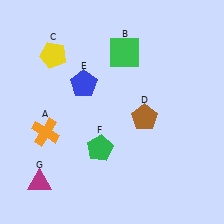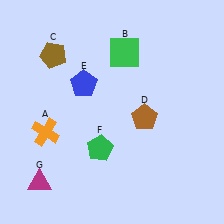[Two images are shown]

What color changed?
The pentagon (C) changed from yellow in Image 1 to brown in Image 2.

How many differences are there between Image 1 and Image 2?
There is 1 difference between the two images.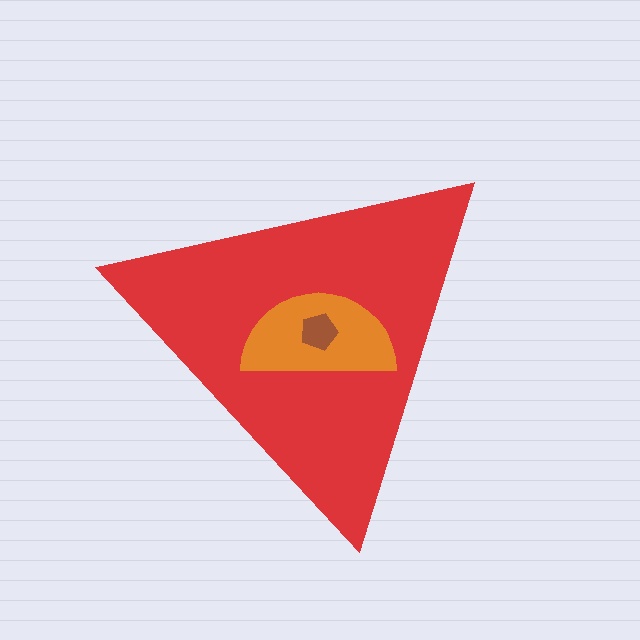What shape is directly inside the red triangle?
The orange semicircle.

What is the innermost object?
The brown pentagon.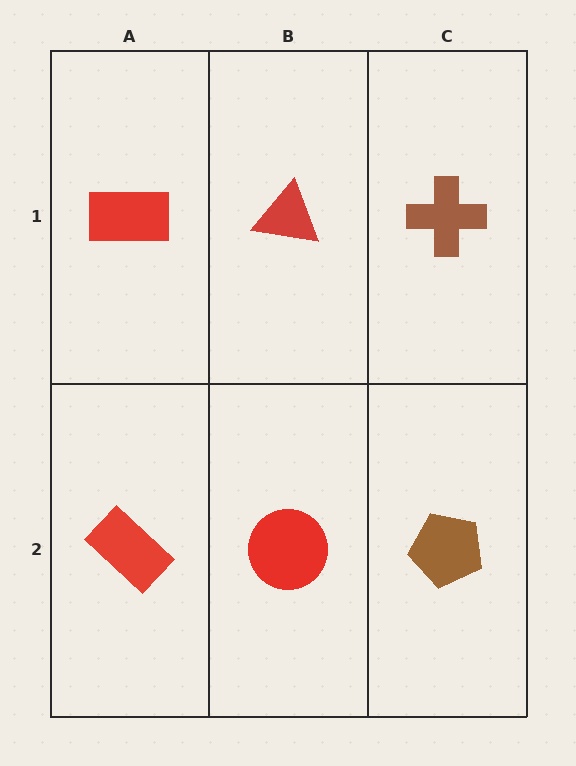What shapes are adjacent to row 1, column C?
A brown pentagon (row 2, column C), a red triangle (row 1, column B).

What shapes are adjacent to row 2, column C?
A brown cross (row 1, column C), a red circle (row 2, column B).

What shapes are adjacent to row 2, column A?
A red rectangle (row 1, column A), a red circle (row 2, column B).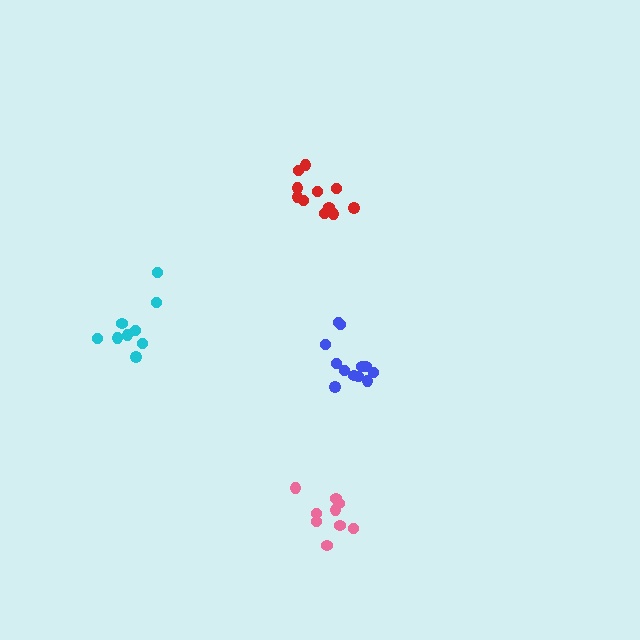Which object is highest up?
The red cluster is topmost.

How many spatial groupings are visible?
There are 4 spatial groupings.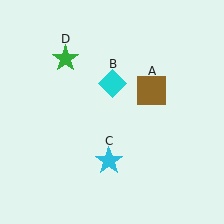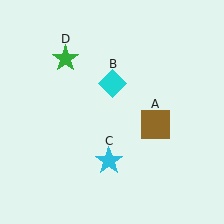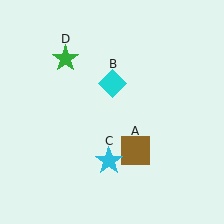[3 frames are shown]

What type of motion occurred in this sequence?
The brown square (object A) rotated clockwise around the center of the scene.